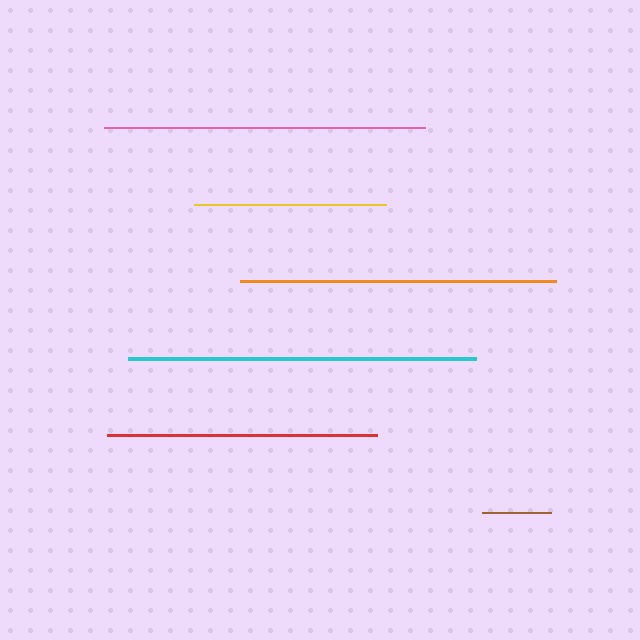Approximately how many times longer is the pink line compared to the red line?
The pink line is approximately 1.2 times the length of the red line.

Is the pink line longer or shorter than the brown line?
The pink line is longer than the brown line.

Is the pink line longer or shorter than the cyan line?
The cyan line is longer than the pink line.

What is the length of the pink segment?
The pink segment is approximately 320 pixels long.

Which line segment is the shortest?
The brown line is the shortest at approximately 69 pixels.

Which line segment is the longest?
The cyan line is the longest at approximately 348 pixels.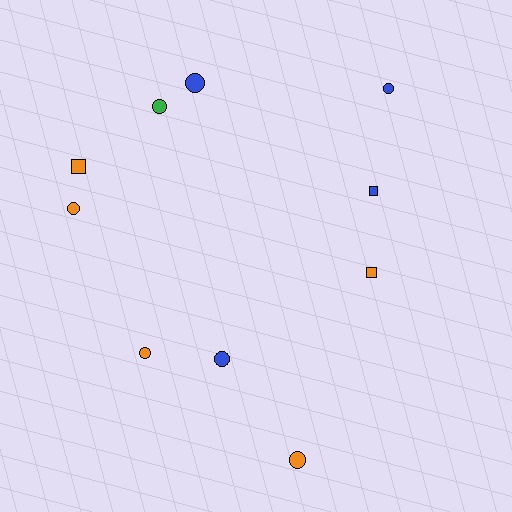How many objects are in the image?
There are 10 objects.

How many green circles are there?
There is 1 green circle.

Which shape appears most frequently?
Circle, with 7 objects.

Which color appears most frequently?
Orange, with 5 objects.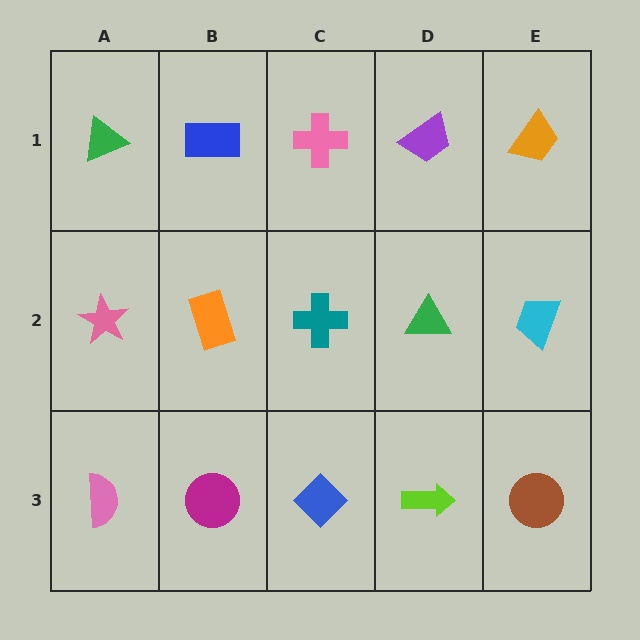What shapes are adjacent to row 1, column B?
An orange rectangle (row 2, column B), a green triangle (row 1, column A), a pink cross (row 1, column C).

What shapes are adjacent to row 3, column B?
An orange rectangle (row 2, column B), a pink semicircle (row 3, column A), a blue diamond (row 3, column C).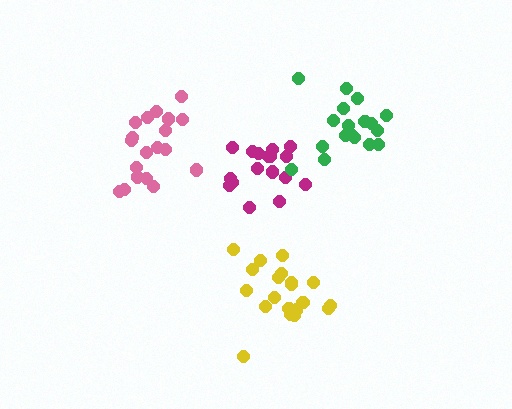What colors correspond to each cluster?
The clusters are colored: yellow, pink, magenta, green.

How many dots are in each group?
Group 1: 20 dots, Group 2: 19 dots, Group 3: 17 dots, Group 4: 18 dots (74 total).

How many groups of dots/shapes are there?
There are 4 groups.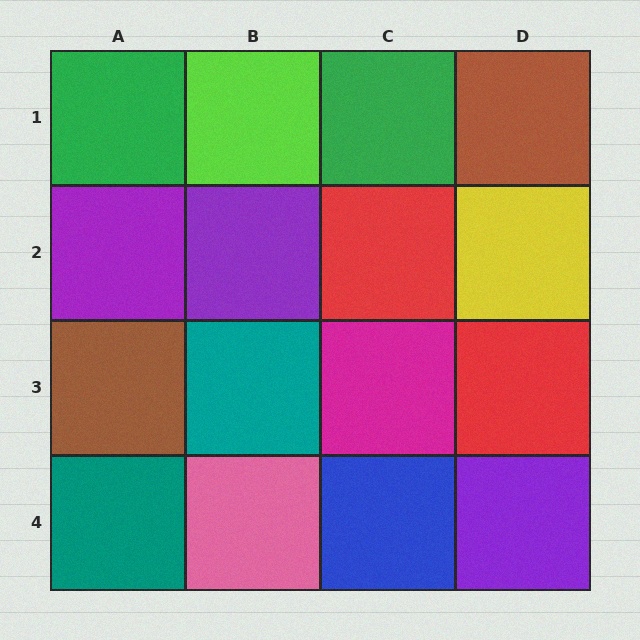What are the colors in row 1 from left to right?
Green, lime, green, brown.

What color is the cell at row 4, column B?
Pink.